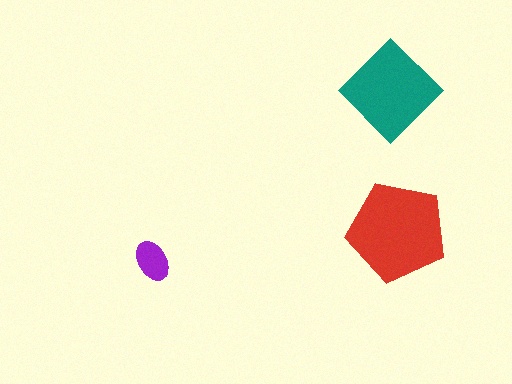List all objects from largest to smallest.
The red pentagon, the teal diamond, the purple ellipse.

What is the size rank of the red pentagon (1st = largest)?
1st.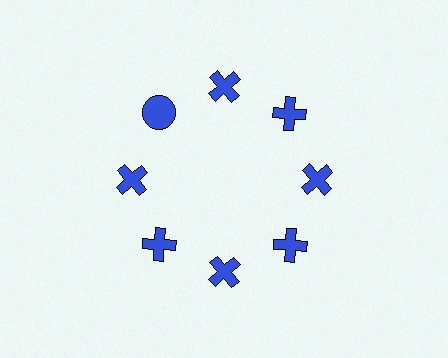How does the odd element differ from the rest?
It has a different shape: circle instead of cross.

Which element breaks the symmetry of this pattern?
The blue circle at roughly the 10 o'clock position breaks the symmetry. All other shapes are blue crosses.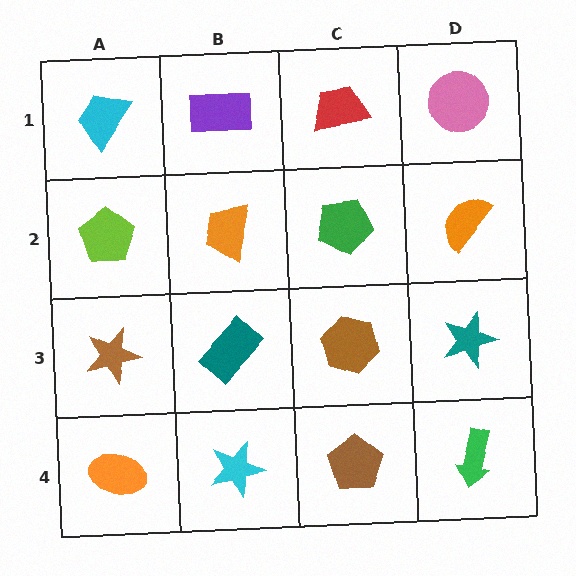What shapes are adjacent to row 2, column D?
A pink circle (row 1, column D), a teal star (row 3, column D), a green pentagon (row 2, column C).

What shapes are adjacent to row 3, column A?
A lime pentagon (row 2, column A), an orange ellipse (row 4, column A), a teal rectangle (row 3, column B).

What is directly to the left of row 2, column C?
An orange trapezoid.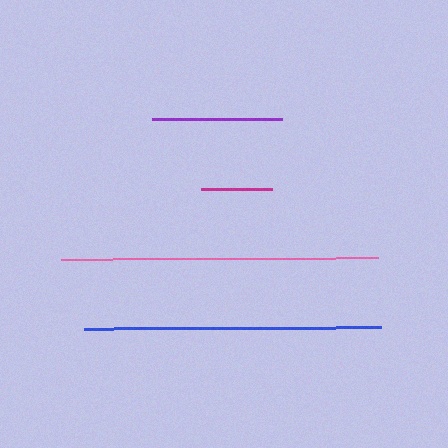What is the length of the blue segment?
The blue segment is approximately 297 pixels long.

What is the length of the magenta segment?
The magenta segment is approximately 71 pixels long.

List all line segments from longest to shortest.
From longest to shortest: pink, blue, purple, magenta.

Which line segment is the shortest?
The magenta line is the shortest at approximately 71 pixels.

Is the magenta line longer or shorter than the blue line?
The blue line is longer than the magenta line.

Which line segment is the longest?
The pink line is the longest at approximately 317 pixels.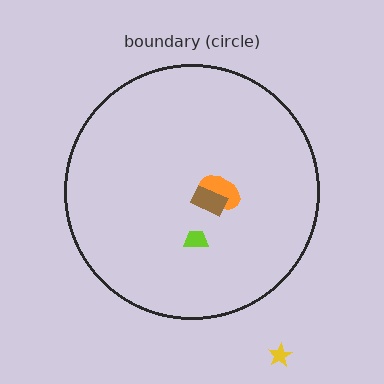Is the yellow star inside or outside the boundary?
Outside.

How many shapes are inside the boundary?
3 inside, 1 outside.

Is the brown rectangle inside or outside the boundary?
Inside.